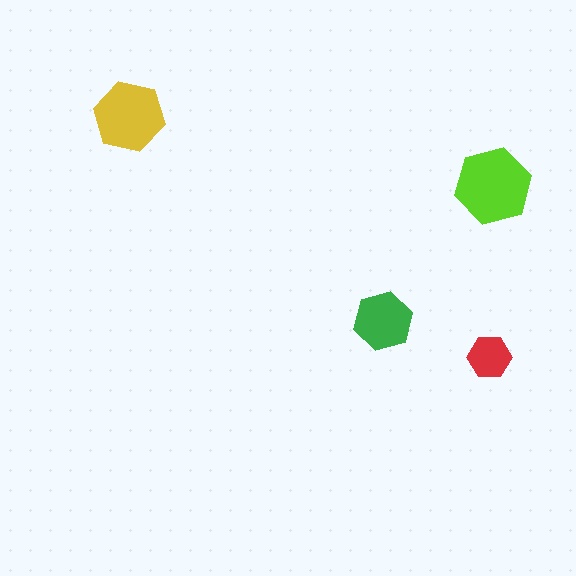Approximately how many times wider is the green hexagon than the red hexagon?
About 1.5 times wider.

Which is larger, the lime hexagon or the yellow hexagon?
The lime one.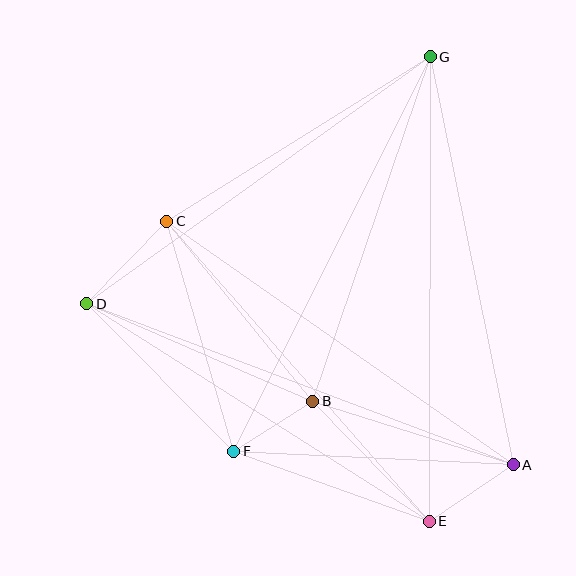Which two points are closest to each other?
Points B and F are closest to each other.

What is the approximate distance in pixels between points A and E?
The distance between A and E is approximately 101 pixels.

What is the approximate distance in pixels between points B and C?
The distance between B and C is approximately 232 pixels.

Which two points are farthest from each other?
Points E and G are farthest from each other.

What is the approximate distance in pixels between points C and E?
The distance between C and E is approximately 398 pixels.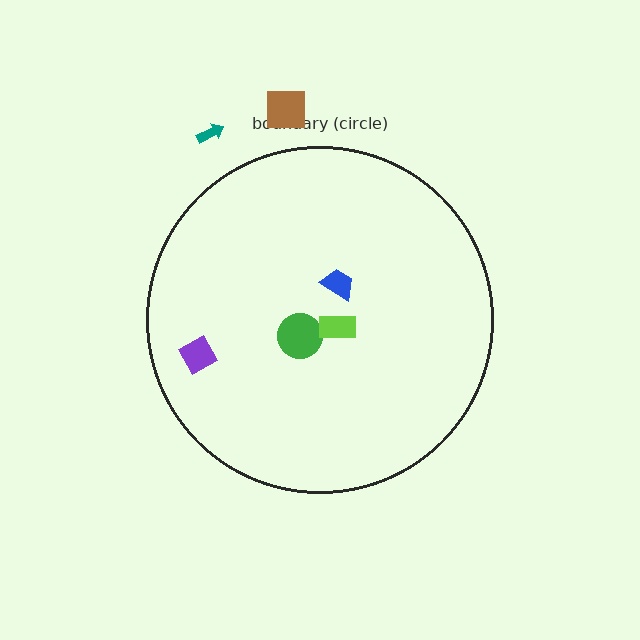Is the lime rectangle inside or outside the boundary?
Inside.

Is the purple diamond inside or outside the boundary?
Inside.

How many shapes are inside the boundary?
4 inside, 2 outside.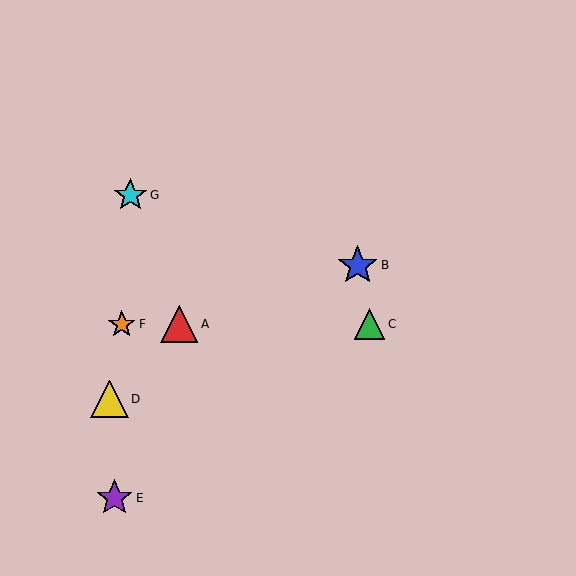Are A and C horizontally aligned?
Yes, both are at y≈324.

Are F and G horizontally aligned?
No, F is at y≈324 and G is at y≈195.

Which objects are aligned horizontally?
Objects A, C, F are aligned horizontally.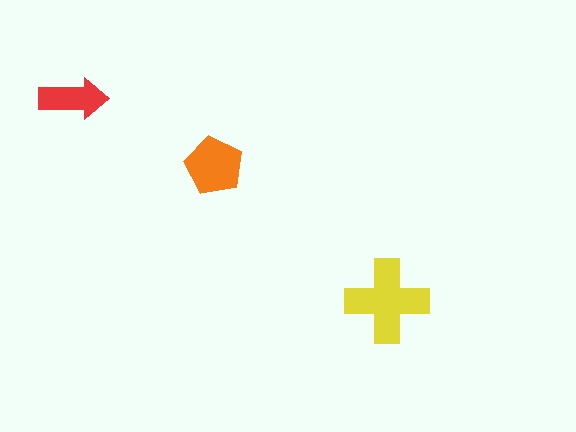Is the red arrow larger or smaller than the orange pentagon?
Smaller.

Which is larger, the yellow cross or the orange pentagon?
The yellow cross.